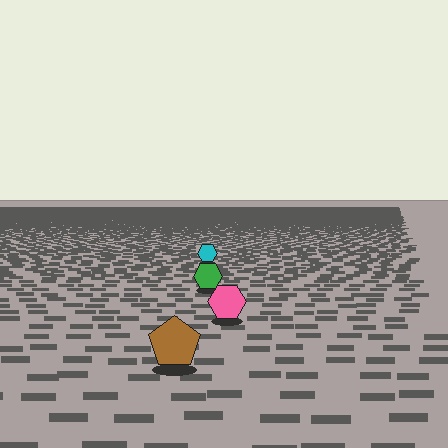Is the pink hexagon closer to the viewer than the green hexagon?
Yes. The pink hexagon is closer — you can tell from the texture gradient: the ground texture is coarser near it.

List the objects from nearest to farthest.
From nearest to farthest: the brown pentagon, the pink hexagon, the green hexagon, the cyan hexagon.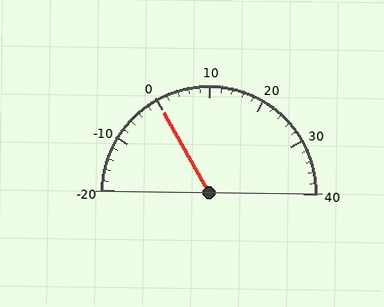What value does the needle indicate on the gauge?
The needle indicates approximately 0.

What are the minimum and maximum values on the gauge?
The gauge ranges from -20 to 40.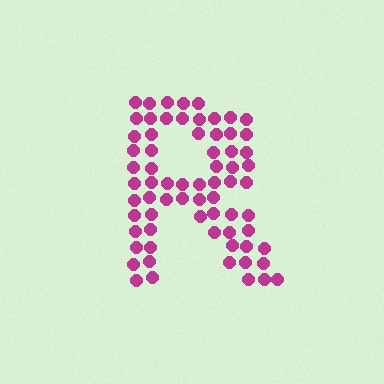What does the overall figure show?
The overall figure shows the letter R.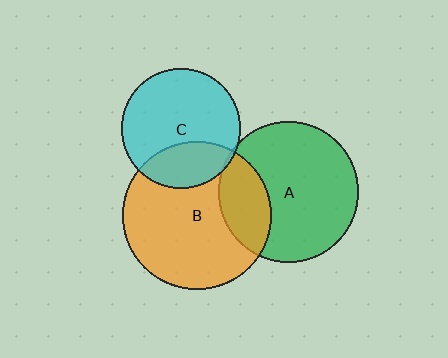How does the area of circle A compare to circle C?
Approximately 1.4 times.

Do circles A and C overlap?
Yes.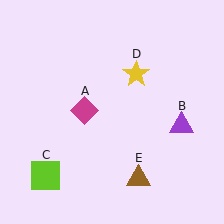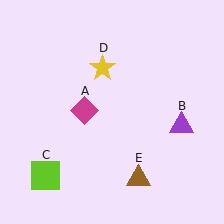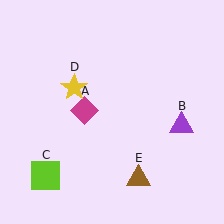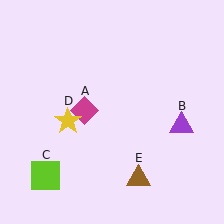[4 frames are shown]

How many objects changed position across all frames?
1 object changed position: yellow star (object D).